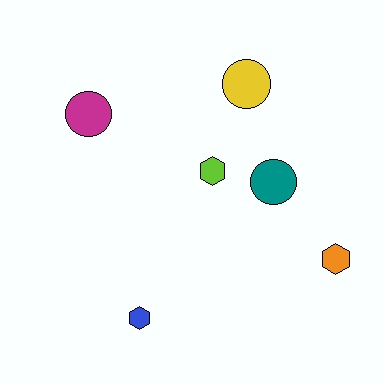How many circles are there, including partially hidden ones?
There are 3 circles.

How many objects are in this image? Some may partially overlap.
There are 6 objects.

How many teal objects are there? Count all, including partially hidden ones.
There is 1 teal object.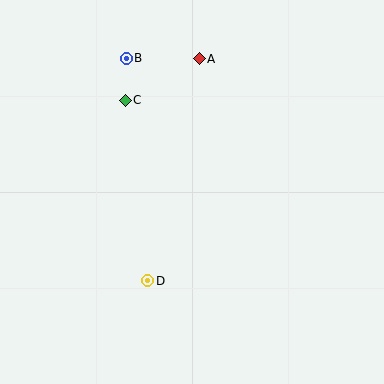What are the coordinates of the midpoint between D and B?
The midpoint between D and B is at (137, 170).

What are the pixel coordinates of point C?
Point C is at (125, 100).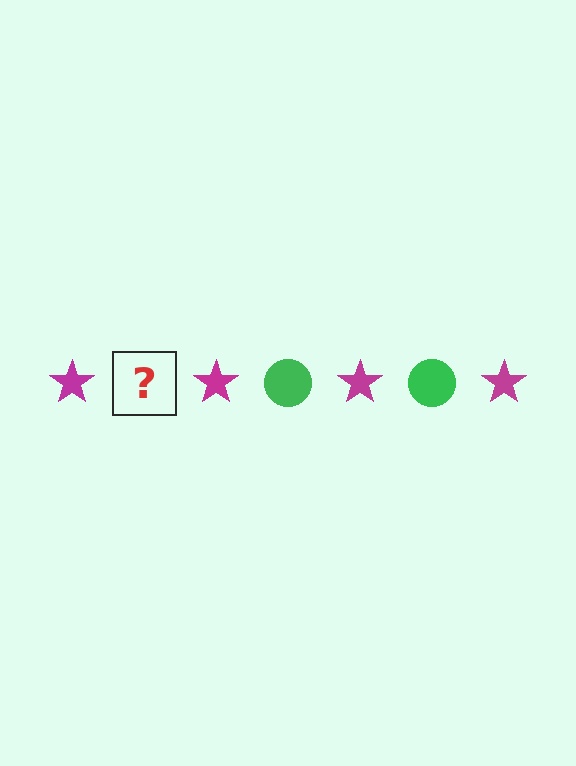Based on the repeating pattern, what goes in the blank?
The blank should be a green circle.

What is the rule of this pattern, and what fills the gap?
The rule is that the pattern alternates between magenta star and green circle. The gap should be filled with a green circle.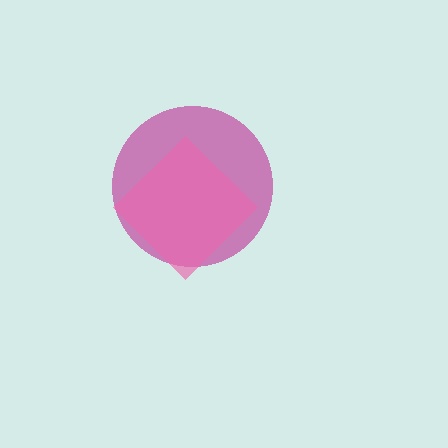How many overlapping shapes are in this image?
There are 2 overlapping shapes in the image.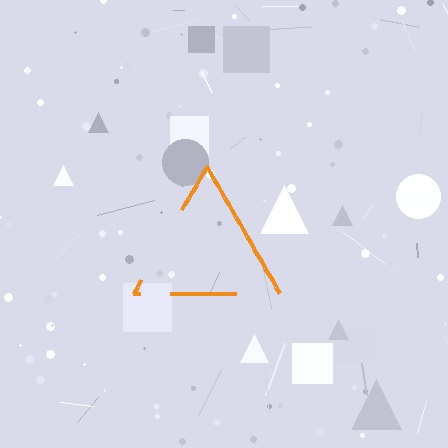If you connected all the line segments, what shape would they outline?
They would outline a triangle.